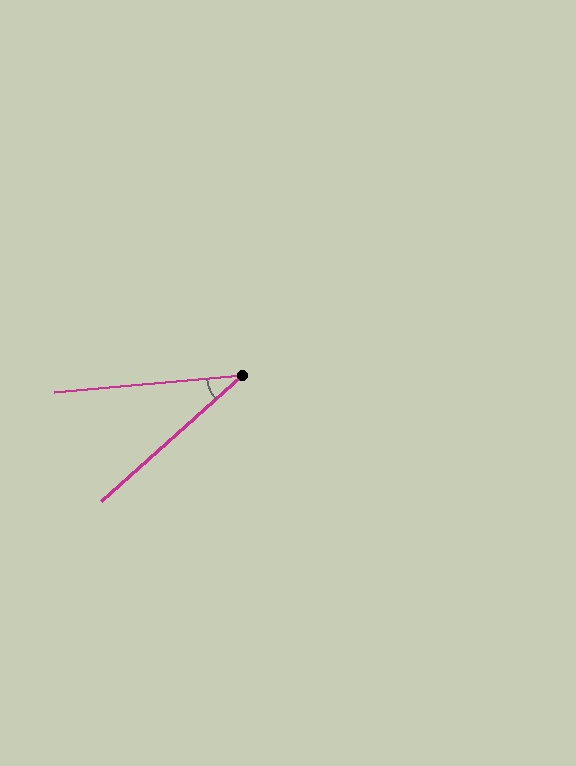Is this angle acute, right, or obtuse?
It is acute.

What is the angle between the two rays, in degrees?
Approximately 37 degrees.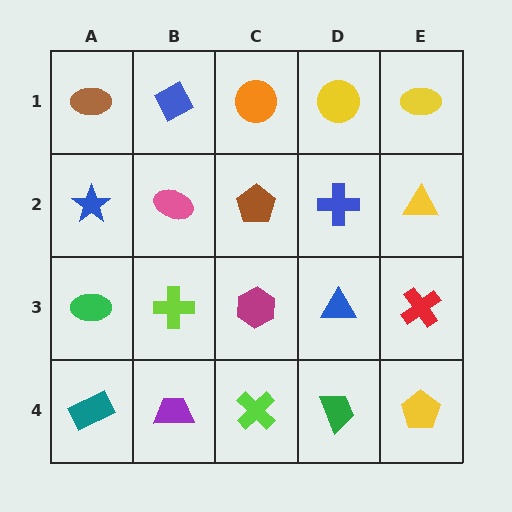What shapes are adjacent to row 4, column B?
A lime cross (row 3, column B), a teal rectangle (row 4, column A), a lime cross (row 4, column C).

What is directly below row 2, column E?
A red cross.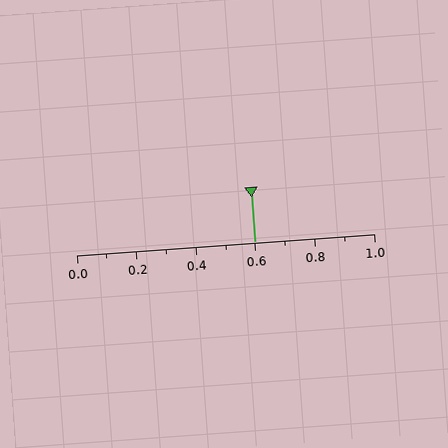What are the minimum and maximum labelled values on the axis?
The axis runs from 0.0 to 1.0.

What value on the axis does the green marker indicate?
The marker indicates approximately 0.6.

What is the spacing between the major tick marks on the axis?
The major ticks are spaced 0.2 apart.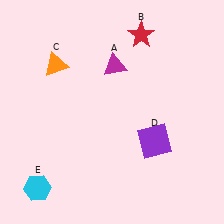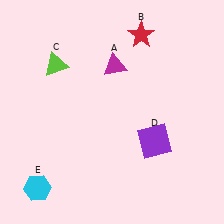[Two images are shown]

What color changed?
The triangle (C) changed from orange in Image 1 to lime in Image 2.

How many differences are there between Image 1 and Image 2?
There is 1 difference between the two images.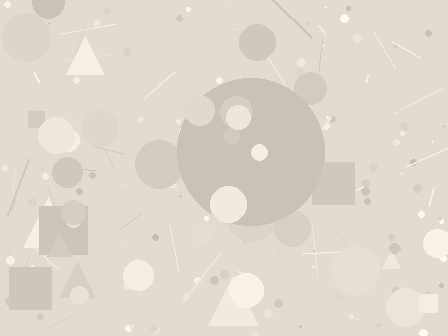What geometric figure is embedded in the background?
A circle is embedded in the background.